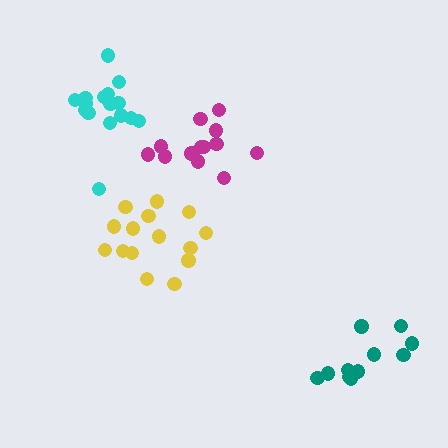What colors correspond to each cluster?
The clusters are colored: yellow, cyan, teal, magenta.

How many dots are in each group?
Group 1: 15 dots, Group 2: 16 dots, Group 3: 11 dots, Group 4: 13 dots (55 total).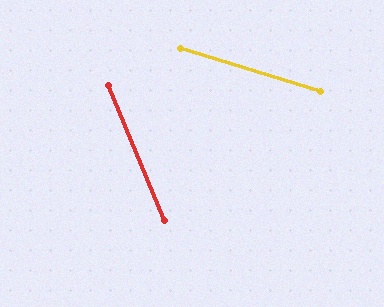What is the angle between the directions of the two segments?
Approximately 51 degrees.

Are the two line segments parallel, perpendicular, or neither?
Neither parallel nor perpendicular — they differ by about 51°.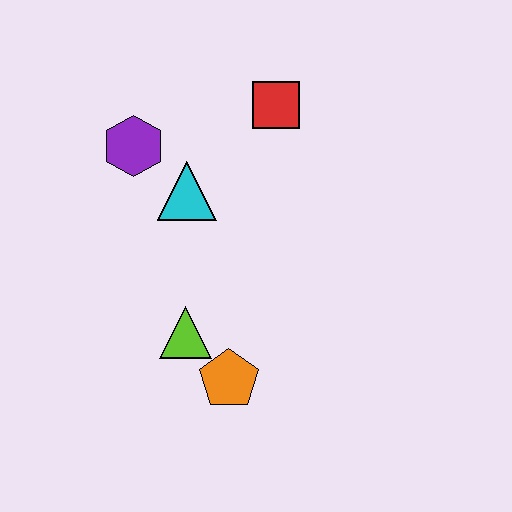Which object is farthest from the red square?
The orange pentagon is farthest from the red square.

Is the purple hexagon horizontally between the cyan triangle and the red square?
No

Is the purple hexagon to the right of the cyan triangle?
No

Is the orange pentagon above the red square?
No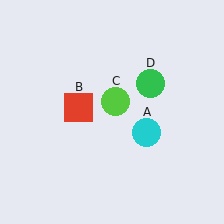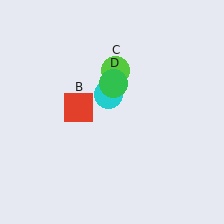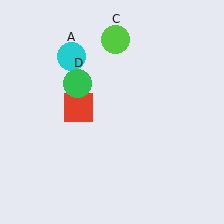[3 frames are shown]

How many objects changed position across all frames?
3 objects changed position: cyan circle (object A), lime circle (object C), green circle (object D).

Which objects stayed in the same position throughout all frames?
Red square (object B) remained stationary.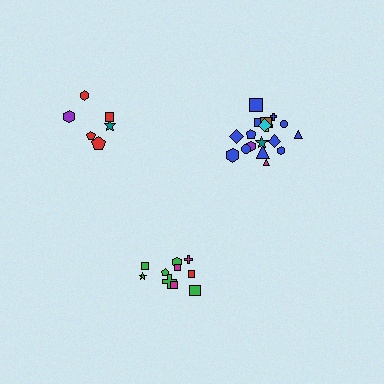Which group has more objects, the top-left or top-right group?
The top-right group.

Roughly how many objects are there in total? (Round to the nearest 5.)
Roughly 35 objects in total.